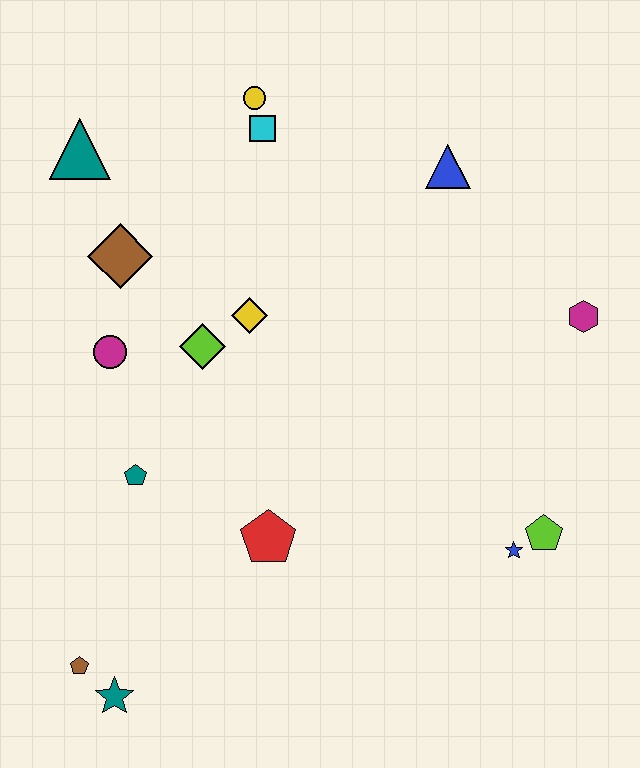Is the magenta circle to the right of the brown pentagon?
Yes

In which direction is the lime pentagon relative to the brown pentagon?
The lime pentagon is to the right of the brown pentagon.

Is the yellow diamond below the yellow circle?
Yes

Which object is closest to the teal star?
The brown pentagon is closest to the teal star.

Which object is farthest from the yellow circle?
The teal star is farthest from the yellow circle.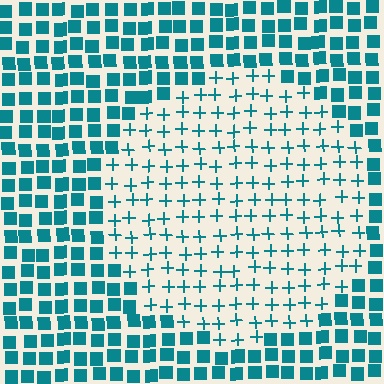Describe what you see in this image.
The image is filled with small teal elements arranged in a uniform grid. A circle-shaped region contains plus signs, while the surrounding area contains squares. The boundary is defined purely by the change in element shape.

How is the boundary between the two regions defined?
The boundary is defined by a change in element shape: plus signs inside vs. squares outside. All elements share the same color and spacing.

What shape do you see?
I see a circle.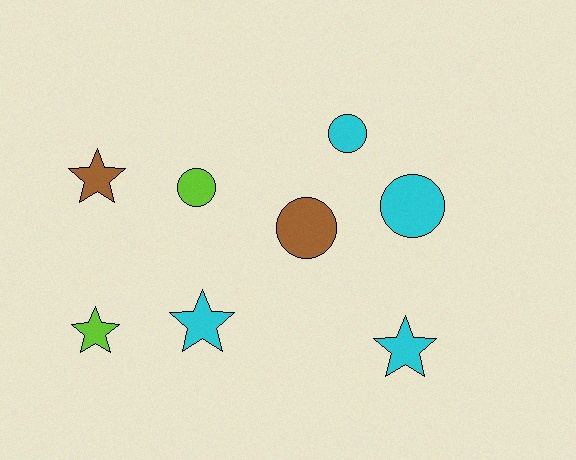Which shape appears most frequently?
Circle, with 4 objects.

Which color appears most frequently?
Cyan, with 4 objects.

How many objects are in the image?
There are 8 objects.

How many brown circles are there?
There is 1 brown circle.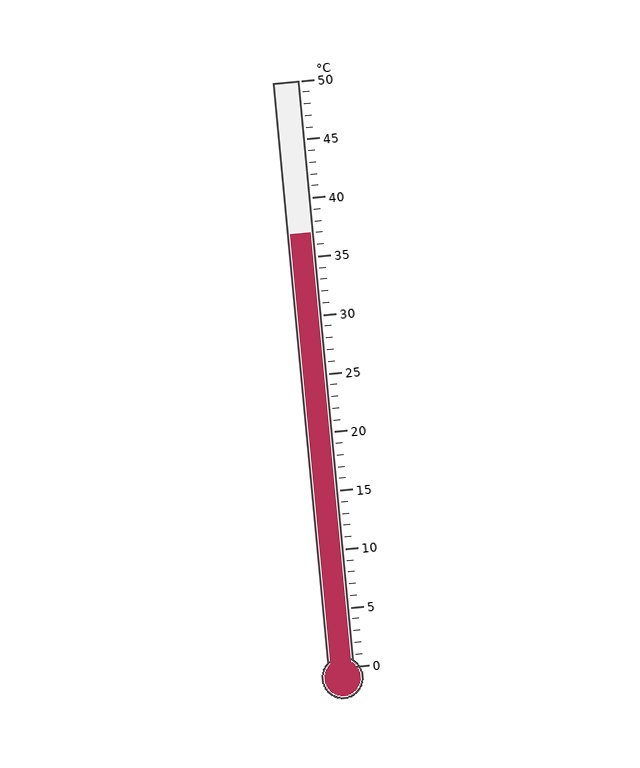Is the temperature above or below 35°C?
The temperature is above 35°C.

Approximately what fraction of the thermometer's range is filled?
The thermometer is filled to approximately 75% of its range.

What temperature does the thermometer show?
The thermometer shows approximately 37°C.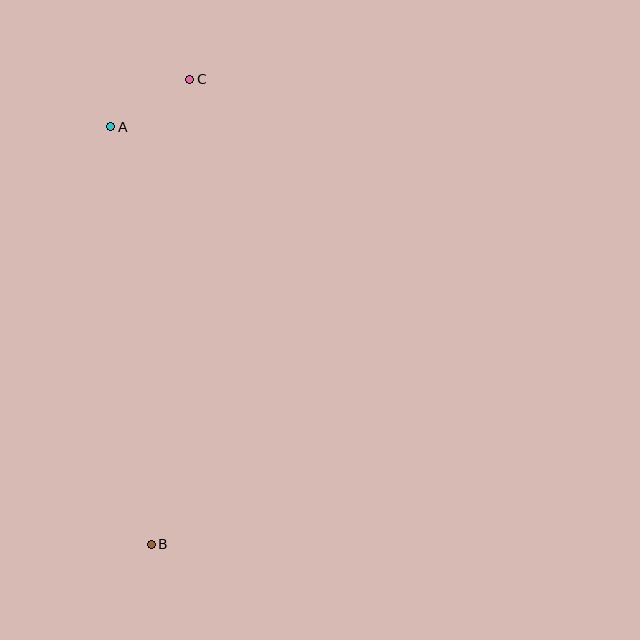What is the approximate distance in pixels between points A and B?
The distance between A and B is approximately 420 pixels.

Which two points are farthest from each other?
Points B and C are farthest from each other.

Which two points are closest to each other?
Points A and C are closest to each other.